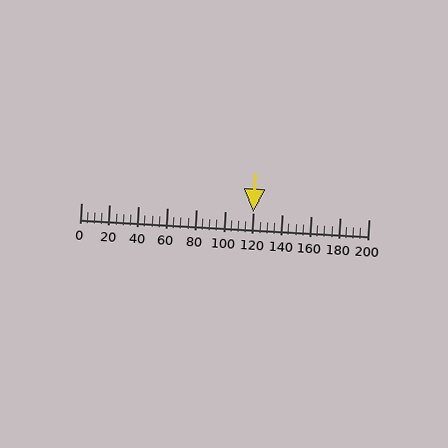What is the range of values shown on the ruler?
The ruler shows values from 0 to 200.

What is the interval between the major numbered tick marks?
The major tick marks are spaced 20 units apart.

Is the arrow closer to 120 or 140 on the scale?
The arrow is closer to 120.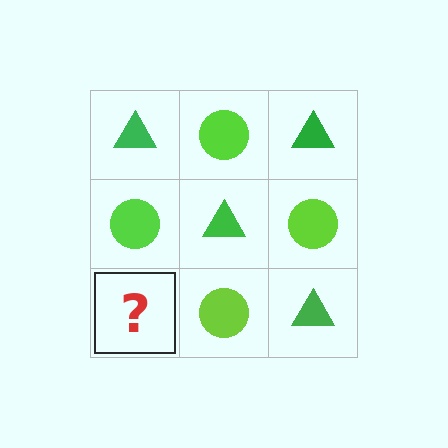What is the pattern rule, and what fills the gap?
The rule is that it alternates green triangle and lime circle in a checkerboard pattern. The gap should be filled with a green triangle.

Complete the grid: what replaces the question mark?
The question mark should be replaced with a green triangle.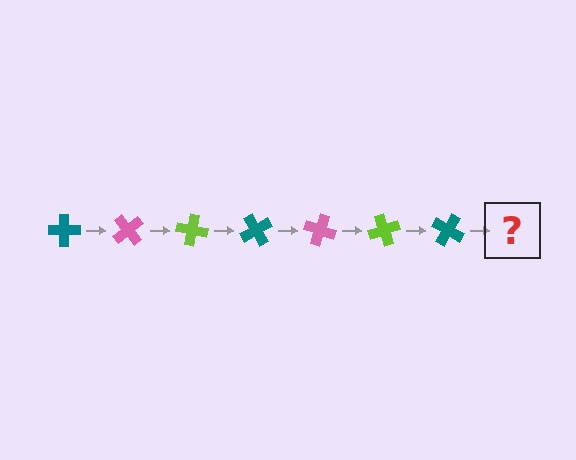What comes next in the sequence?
The next element should be a pink cross, rotated 350 degrees from the start.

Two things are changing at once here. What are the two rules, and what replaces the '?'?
The two rules are that it rotates 50 degrees each step and the color cycles through teal, pink, and lime. The '?' should be a pink cross, rotated 350 degrees from the start.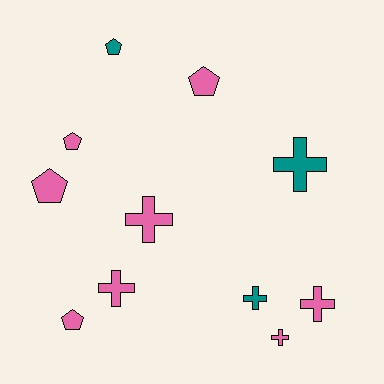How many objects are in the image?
There are 11 objects.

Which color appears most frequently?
Pink, with 8 objects.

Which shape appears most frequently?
Cross, with 6 objects.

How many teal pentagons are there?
There is 1 teal pentagon.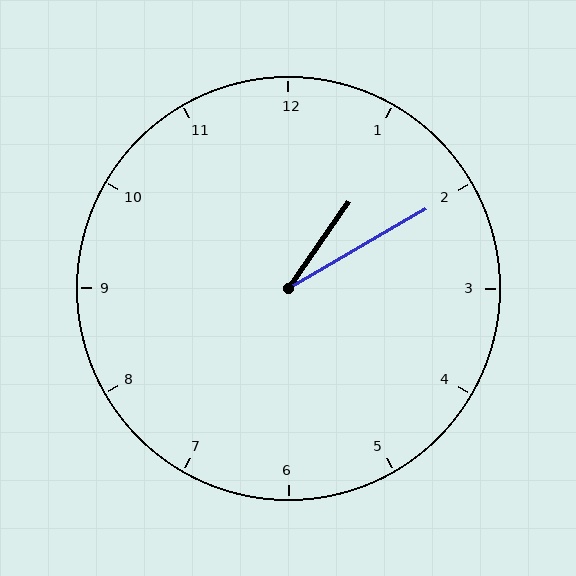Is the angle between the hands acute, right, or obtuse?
It is acute.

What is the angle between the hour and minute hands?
Approximately 25 degrees.